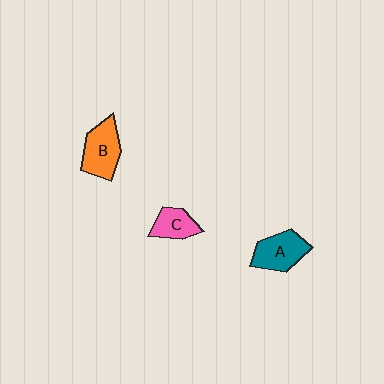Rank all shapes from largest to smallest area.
From largest to smallest: B (orange), A (teal), C (pink).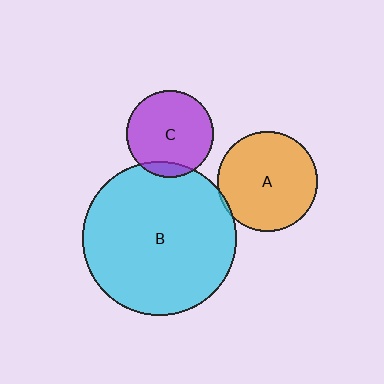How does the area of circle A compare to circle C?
Approximately 1.3 times.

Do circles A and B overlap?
Yes.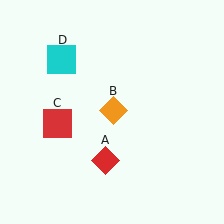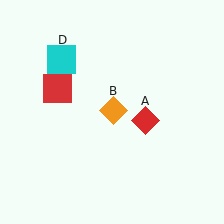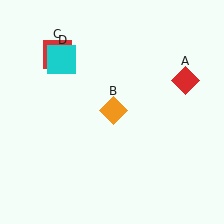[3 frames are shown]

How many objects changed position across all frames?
2 objects changed position: red diamond (object A), red square (object C).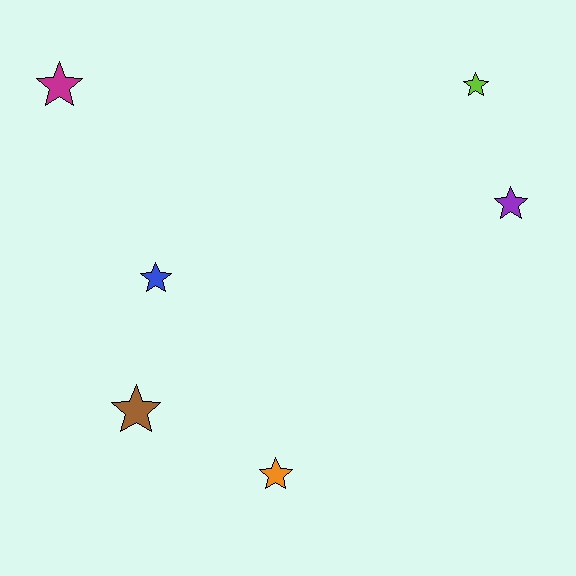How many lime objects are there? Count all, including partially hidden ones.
There is 1 lime object.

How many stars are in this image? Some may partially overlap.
There are 6 stars.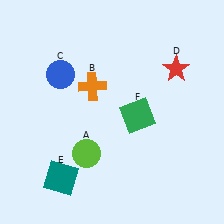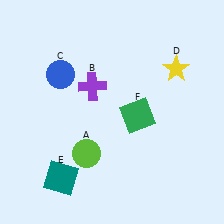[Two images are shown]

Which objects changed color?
B changed from orange to purple. D changed from red to yellow.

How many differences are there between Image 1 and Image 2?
There are 2 differences between the two images.